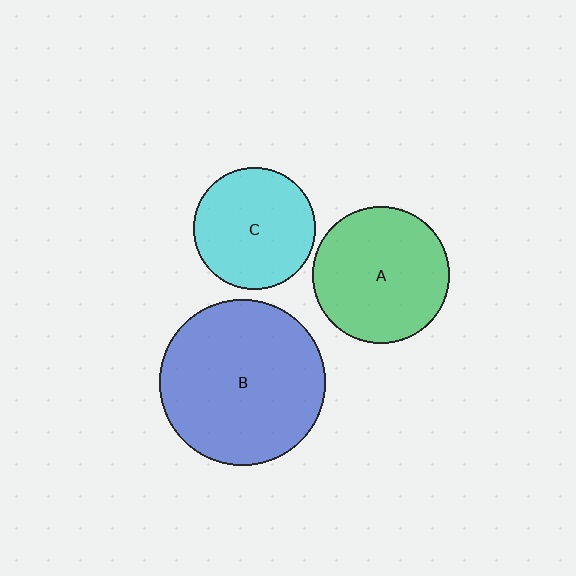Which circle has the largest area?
Circle B (blue).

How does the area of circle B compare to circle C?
Approximately 1.9 times.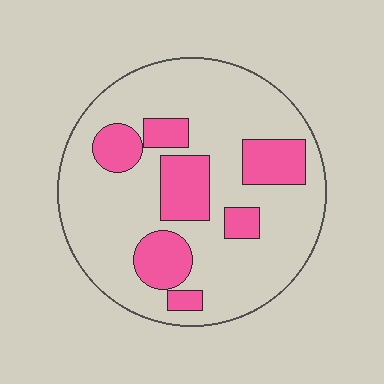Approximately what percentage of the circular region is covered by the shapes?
Approximately 25%.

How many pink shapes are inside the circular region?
7.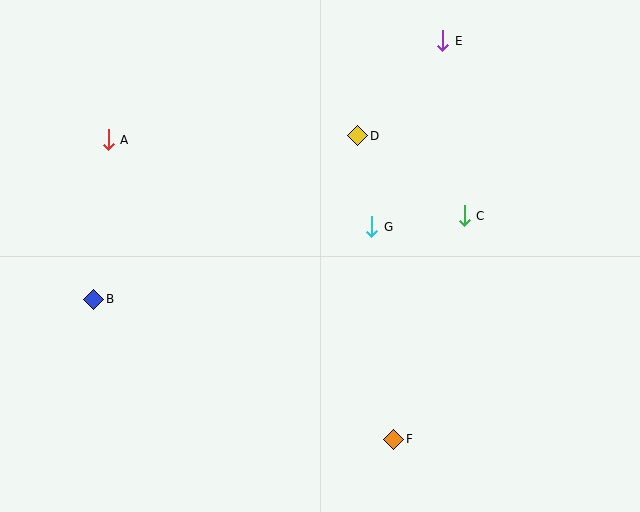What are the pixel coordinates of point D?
Point D is at (358, 136).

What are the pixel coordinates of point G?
Point G is at (372, 227).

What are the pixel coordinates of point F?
Point F is at (394, 439).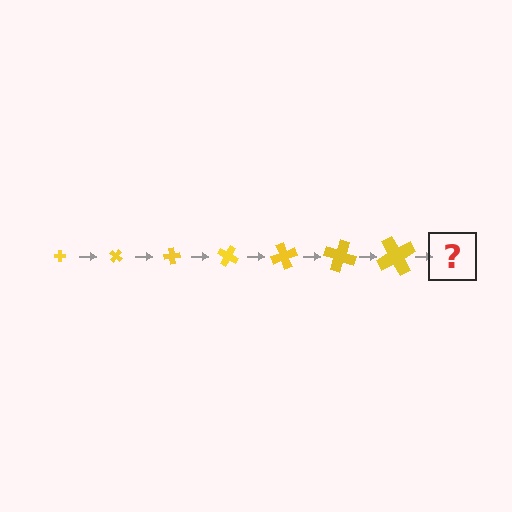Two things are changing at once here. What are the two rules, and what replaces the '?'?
The two rules are that the cross grows larger each step and it rotates 40 degrees each step. The '?' should be a cross, larger than the previous one and rotated 280 degrees from the start.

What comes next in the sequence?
The next element should be a cross, larger than the previous one and rotated 280 degrees from the start.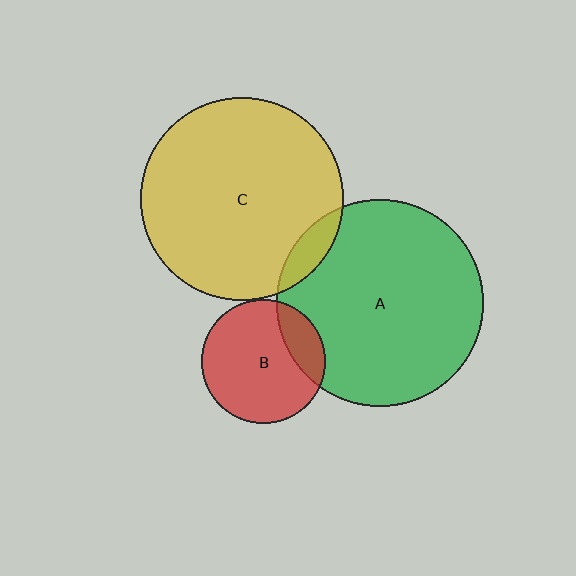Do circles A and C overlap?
Yes.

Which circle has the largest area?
Circle A (green).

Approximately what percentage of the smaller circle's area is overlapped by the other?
Approximately 10%.